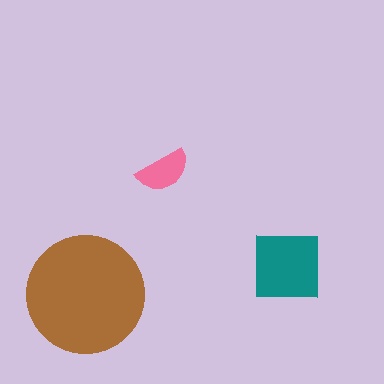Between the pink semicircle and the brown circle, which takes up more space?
The brown circle.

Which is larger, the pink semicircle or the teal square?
The teal square.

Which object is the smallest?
The pink semicircle.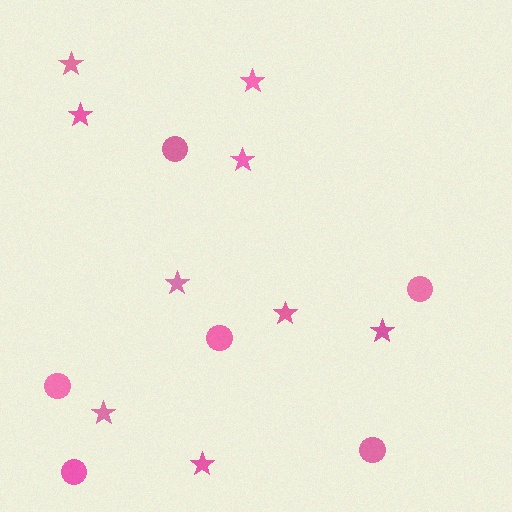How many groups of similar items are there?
There are 2 groups: one group of stars (9) and one group of circles (6).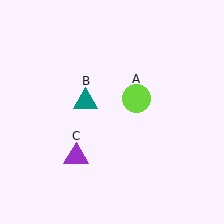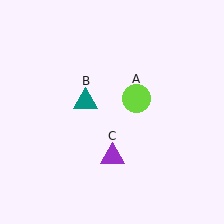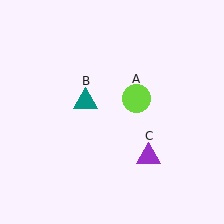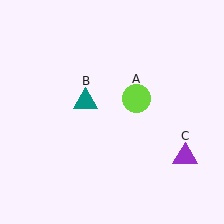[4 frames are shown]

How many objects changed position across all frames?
1 object changed position: purple triangle (object C).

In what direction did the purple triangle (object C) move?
The purple triangle (object C) moved right.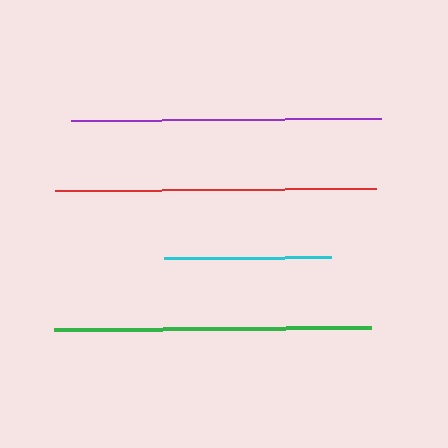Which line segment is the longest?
The red line is the longest at approximately 321 pixels.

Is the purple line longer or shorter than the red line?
The red line is longer than the purple line.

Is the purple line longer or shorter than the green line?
The green line is longer than the purple line.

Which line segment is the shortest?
The cyan line is the shortest at approximately 167 pixels.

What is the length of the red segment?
The red segment is approximately 321 pixels long.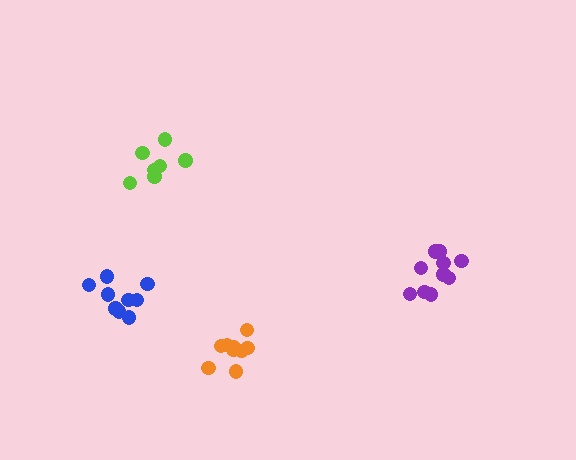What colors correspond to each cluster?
The clusters are colored: blue, lime, purple, orange.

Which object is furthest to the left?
The blue cluster is leftmost.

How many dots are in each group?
Group 1: 9 dots, Group 2: 7 dots, Group 3: 10 dots, Group 4: 9 dots (35 total).